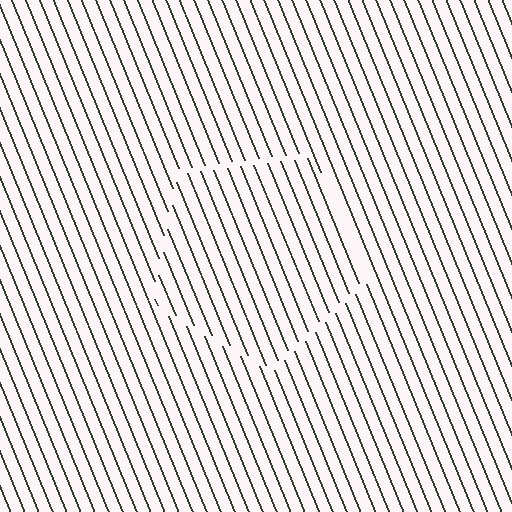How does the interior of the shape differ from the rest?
The interior of the shape contains the same grating, shifted by half a period — the contour is defined by the phase discontinuity where line-ends from the inner and outer gratings abut.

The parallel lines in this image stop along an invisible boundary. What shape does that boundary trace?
An illusory pentagon. The interior of the shape contains the same grating, shifted by half a period — the contour is defined by the phase discontinuity where line-ends from the inner and outer gratings abut.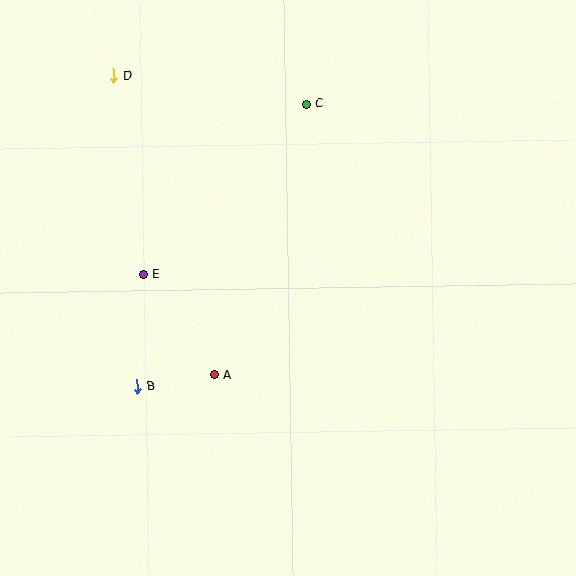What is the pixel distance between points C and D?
The distance between C and D is 195 pixels.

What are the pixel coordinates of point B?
Point B is at (137, 387).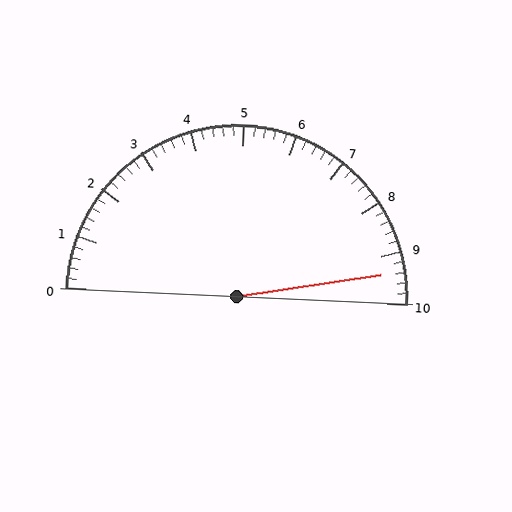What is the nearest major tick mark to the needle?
The nearest major tick mark is 9.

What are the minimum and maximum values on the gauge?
The gauge ranges from 0 to 10.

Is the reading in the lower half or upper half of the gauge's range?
The reading is in the upper half of the range (0 to 10).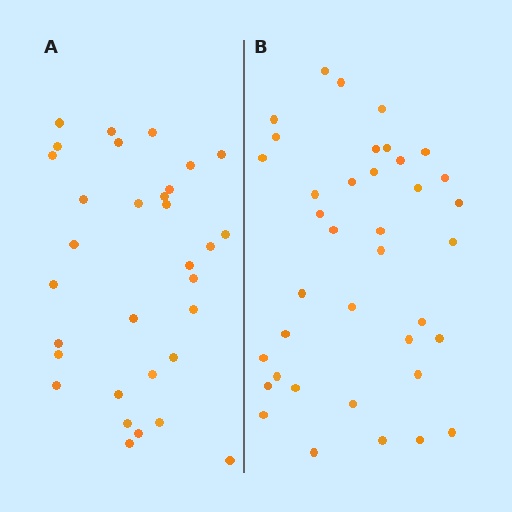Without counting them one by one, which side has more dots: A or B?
Region B (the right region) has more dots.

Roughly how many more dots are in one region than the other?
Region B has about 6 more dots than region A.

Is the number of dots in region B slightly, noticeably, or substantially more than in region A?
Region B has only slightly more — the two regions are fairly close. The ratio is roughly 1.2 to 1.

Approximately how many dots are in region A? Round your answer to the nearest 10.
About 30 dots. (The exact count is 32, which rounds to 30.)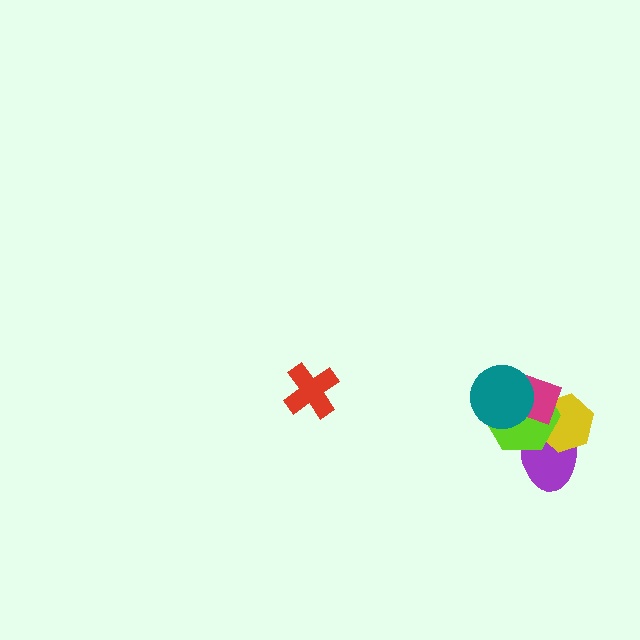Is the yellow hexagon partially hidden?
Yes, it is partially covered by another shape.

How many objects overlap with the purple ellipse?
3 objects overlap with the purple ellipse.